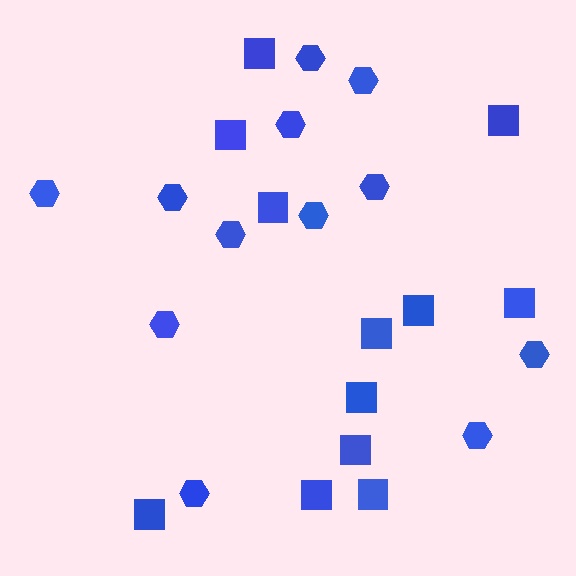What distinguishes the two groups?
There are 2 groups: one group of squares (12) and one group of hexagons (12).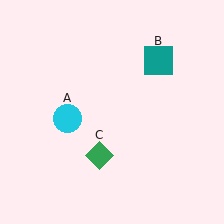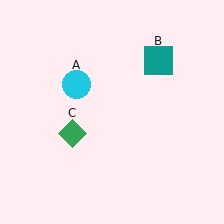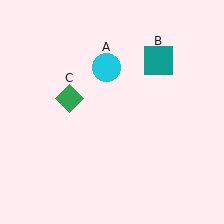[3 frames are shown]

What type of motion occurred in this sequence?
The cyan circle (object A), green diamond (object C) rotated clockwise around the center of the scene.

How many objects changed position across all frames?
2 objects changed position: cyan circle (object A), green diamond (object C).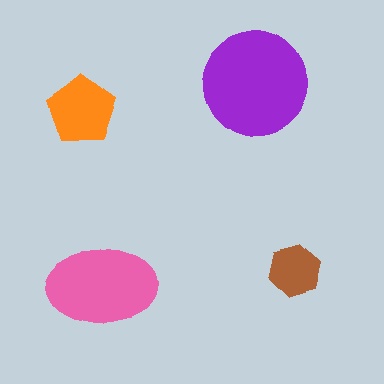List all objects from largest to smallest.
The purple circle, the pink ellipse, the orange pentagon, the brown hexagon.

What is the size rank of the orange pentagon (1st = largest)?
3rd.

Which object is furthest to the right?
The brown hexagon is rightmost.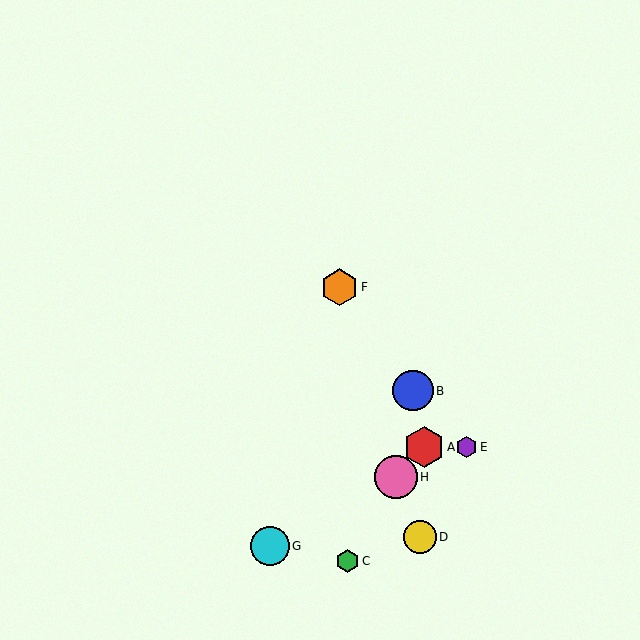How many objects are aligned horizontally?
2 objects (A, E) are aligned horizontally.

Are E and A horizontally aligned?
Yes, both are at y≈447.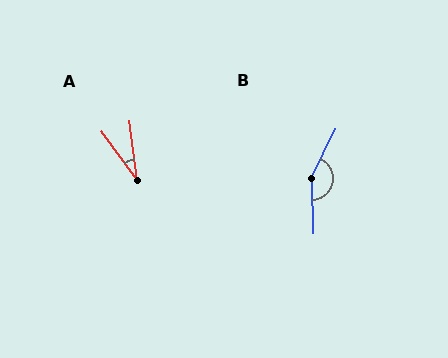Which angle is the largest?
B, at approximately 152 degrees.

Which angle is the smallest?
A, at approximately 30 degrees.